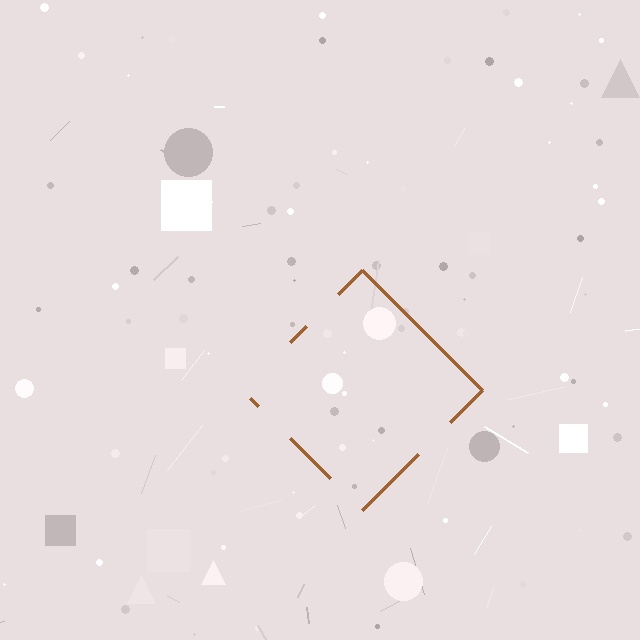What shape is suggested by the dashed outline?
The dashed outline suggests a diamond.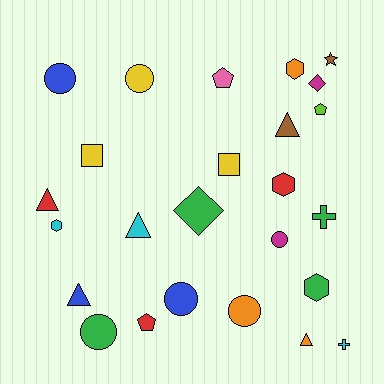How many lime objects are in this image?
There is 1 lime object.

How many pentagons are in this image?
There are 3 pentagons.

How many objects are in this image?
There are 25 objects.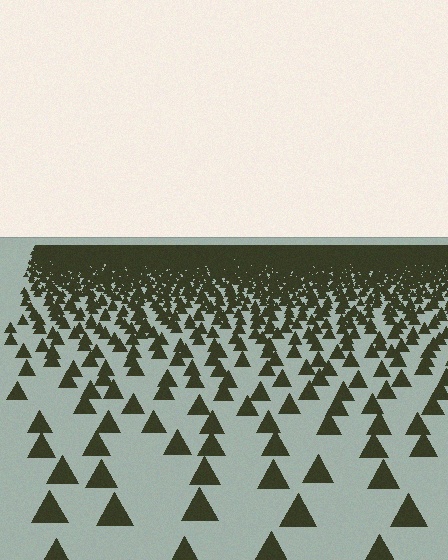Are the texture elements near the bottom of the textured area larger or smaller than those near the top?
Larger. Near the bottom, elements are closer to the viewer and appear at a bigger on-screen size.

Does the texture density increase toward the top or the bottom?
Density increases toward the top.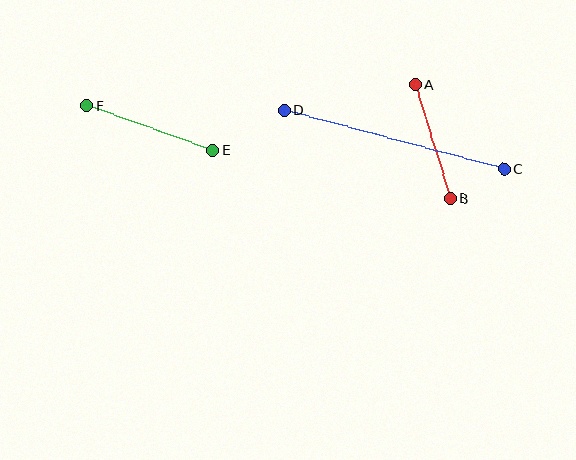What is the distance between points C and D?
The distance is approximately 227 pixels.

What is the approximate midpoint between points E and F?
The midpoint is at approximately (150, 128) pixels.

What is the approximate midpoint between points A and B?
The midpoint is at approximately (433, 141) pixels.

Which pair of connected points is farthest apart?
Points C and D are farthest apart.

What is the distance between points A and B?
The distance is approximately 119 pixels.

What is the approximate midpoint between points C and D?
The midpoint is at approximately (394, 139) pixels.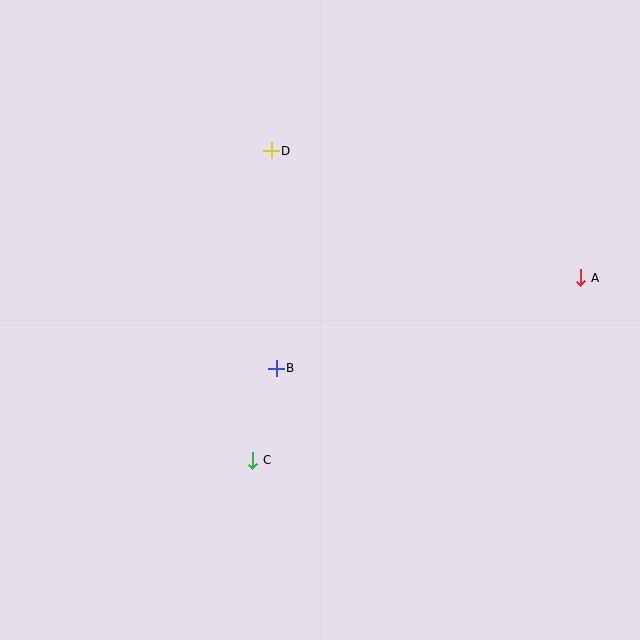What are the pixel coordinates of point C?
Point C is at (253, 460).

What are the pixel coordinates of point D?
Point D is at (271, 151).